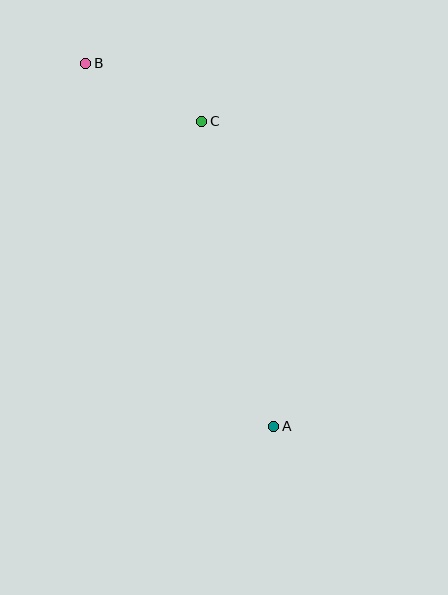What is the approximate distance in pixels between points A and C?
The distance between A and C is approximately 314 pixels.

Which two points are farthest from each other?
Points A and B are farthest from each other.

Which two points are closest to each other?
Points B and C are closest to each other.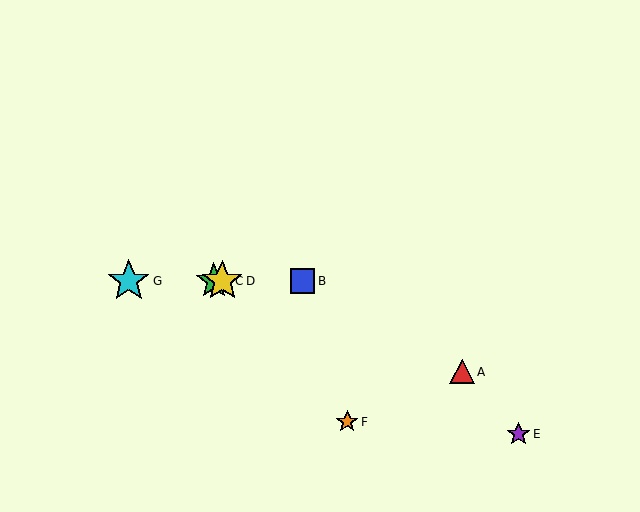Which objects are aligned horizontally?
Objects B, C, D, G are aligned horizontally.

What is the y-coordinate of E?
Object E is at y≈434.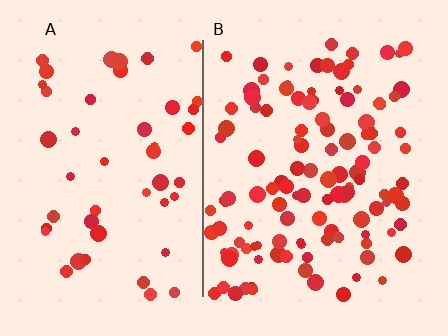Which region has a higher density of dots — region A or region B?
B (the right).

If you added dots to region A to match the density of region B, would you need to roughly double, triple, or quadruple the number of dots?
Approximately double.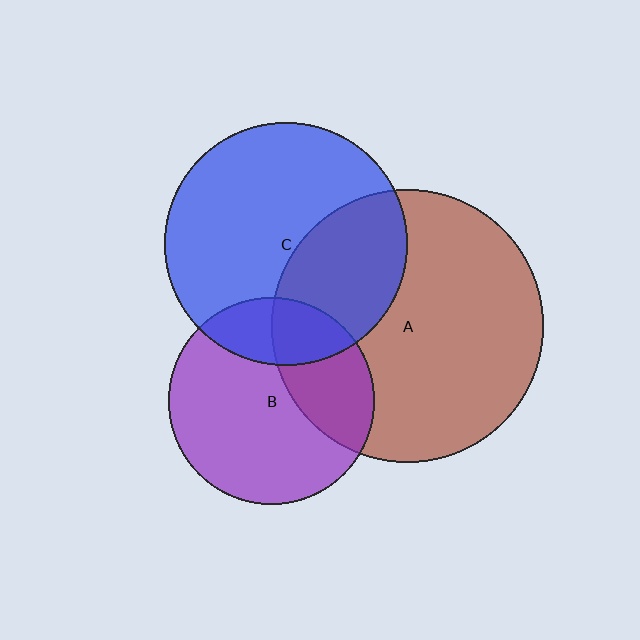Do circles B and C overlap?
Yes.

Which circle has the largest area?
Circle A (brown).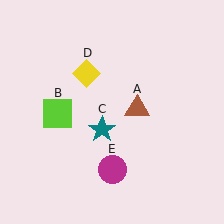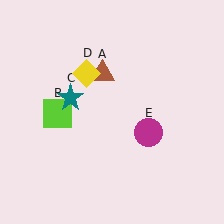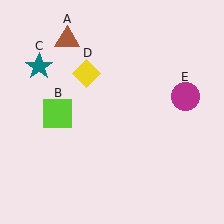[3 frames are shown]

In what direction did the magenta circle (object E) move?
The magenta circle (object E) moved up and to the right.